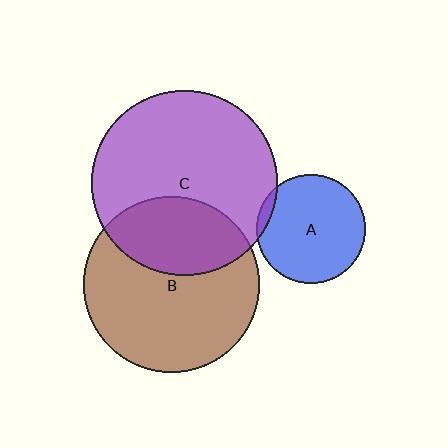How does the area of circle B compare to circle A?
Approximately 2.6 times.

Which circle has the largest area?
Circle C (purple).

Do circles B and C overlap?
Yes.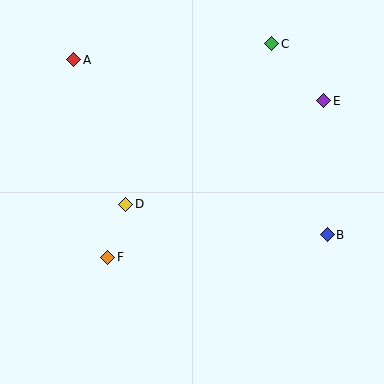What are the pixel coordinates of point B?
Point B is at (327, 235).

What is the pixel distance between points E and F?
The distance between E and F is 267 pixels.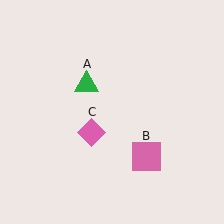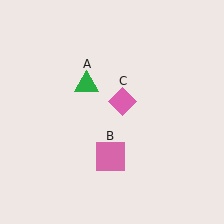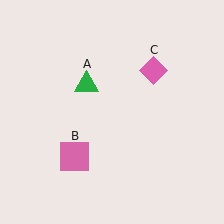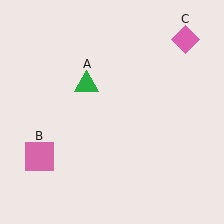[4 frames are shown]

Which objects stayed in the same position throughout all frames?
Green triangle (object A) remained stationary.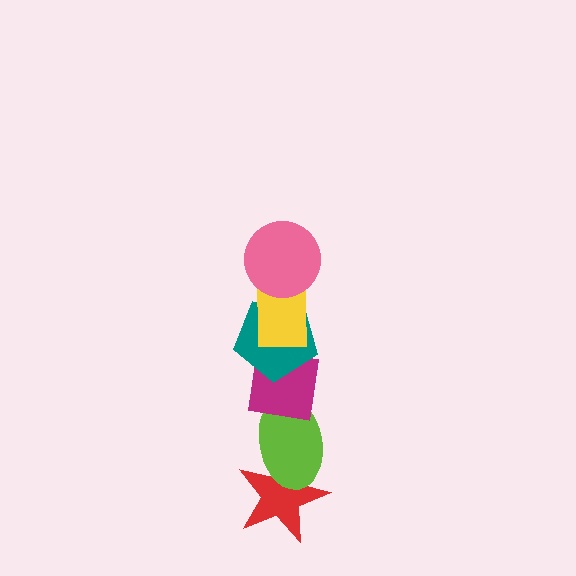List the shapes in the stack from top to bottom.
From top to bottom: the pink circle, the yellow rectangle, the teal pentagon, the magenta square, the lime ellipse, the red star.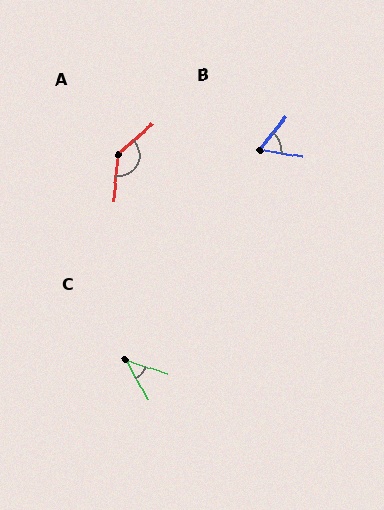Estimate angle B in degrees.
Approximately 62 degrees.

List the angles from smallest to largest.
C (42°), B (62°), A (136°).